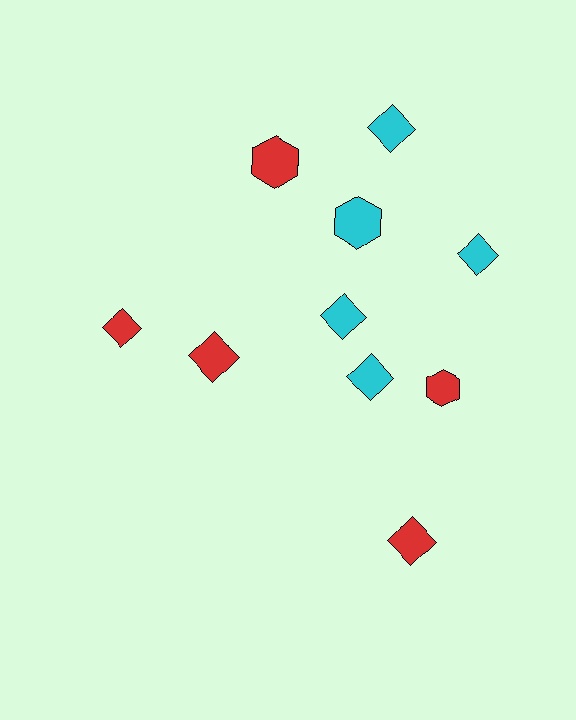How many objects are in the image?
There are 10 objects.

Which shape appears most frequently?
Diamond, with 7 objects.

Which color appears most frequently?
Red, with 5 objects.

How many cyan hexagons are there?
There is 1 cyan hexagon.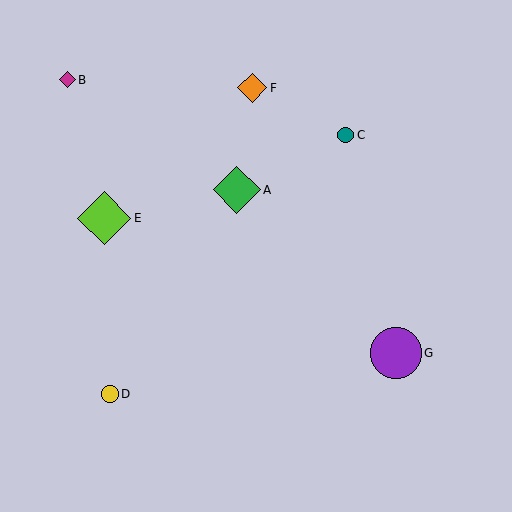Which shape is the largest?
The lime diamond (labeled E) is the largest.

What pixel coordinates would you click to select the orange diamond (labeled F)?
Click at (252, 88) to select the orange diamond F.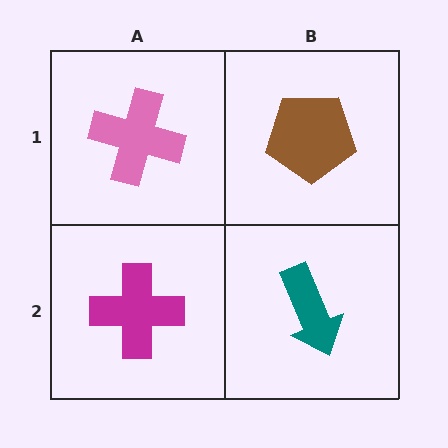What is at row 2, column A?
A magenta cross.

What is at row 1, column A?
A pink cross.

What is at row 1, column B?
A brown pentagon.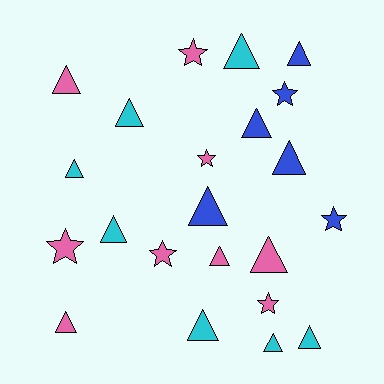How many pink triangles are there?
There are 4 pink triangles.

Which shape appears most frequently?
Triangle, with 15 objects.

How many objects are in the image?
There are 22 objects.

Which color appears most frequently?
Pink, with 9 objects.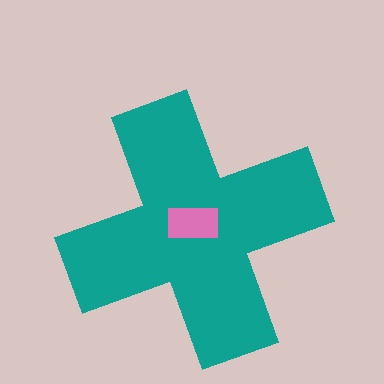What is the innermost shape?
The pink rectangle.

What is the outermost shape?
The teal cross.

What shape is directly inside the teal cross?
The pink rectangle.